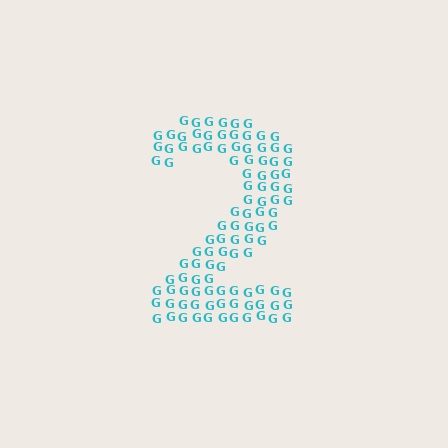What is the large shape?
The large shape is the digit 2.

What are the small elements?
The small elements are letter G's.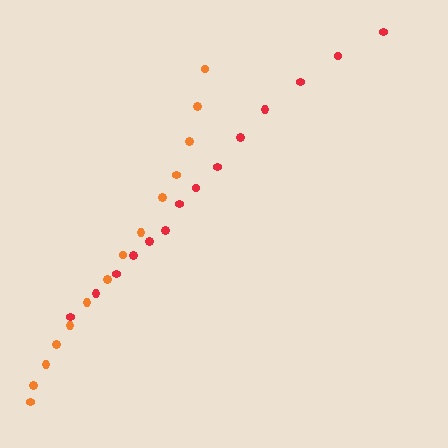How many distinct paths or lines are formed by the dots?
There are 2 distinct paths.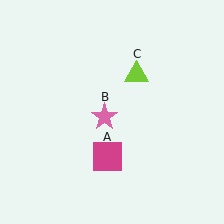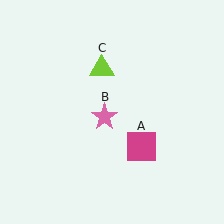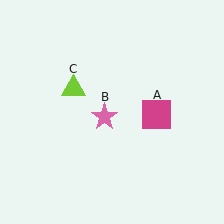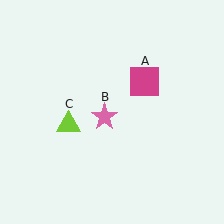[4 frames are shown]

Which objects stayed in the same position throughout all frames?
Pink star (object B) remained stationary.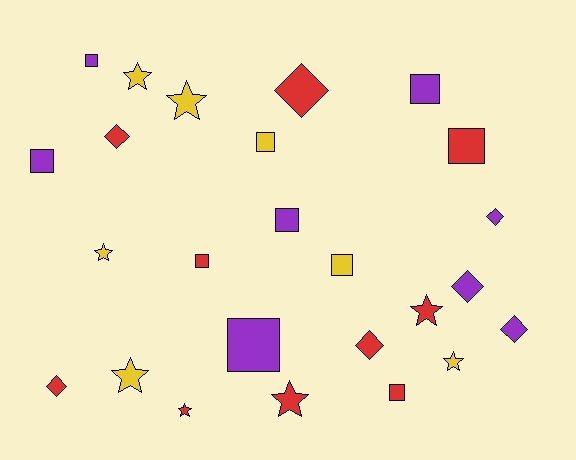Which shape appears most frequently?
Square, with 10 objects.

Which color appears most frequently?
Red, with 10 objects.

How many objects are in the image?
There are 25 objects.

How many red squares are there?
There are 3 red squares.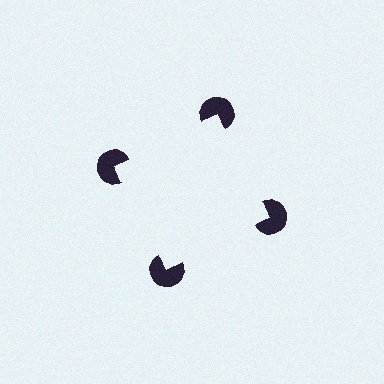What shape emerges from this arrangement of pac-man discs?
An illusory square — its edges are inferred from the aligned wedge cuts in the pac-man discs, not physically drawn.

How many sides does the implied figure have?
4 sides.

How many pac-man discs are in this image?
There are 4 — one at each vertex of the illusory square.